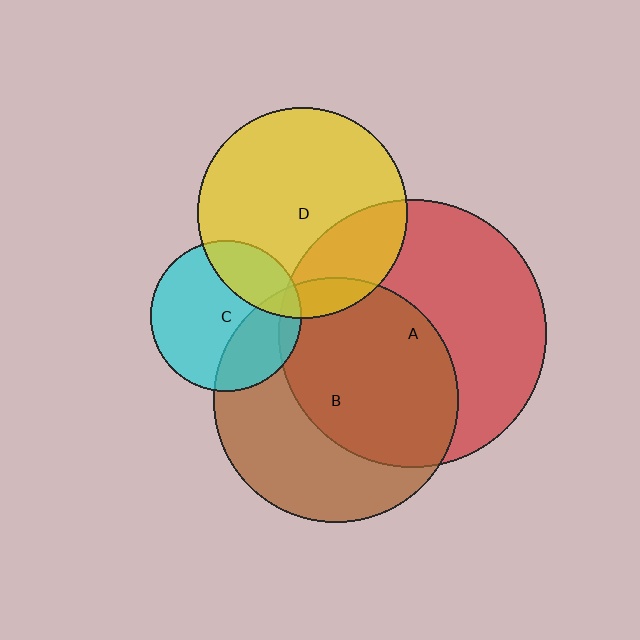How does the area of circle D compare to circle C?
Approximately 1.9 times.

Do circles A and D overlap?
Yes.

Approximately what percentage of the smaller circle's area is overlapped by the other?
Approximately 25%.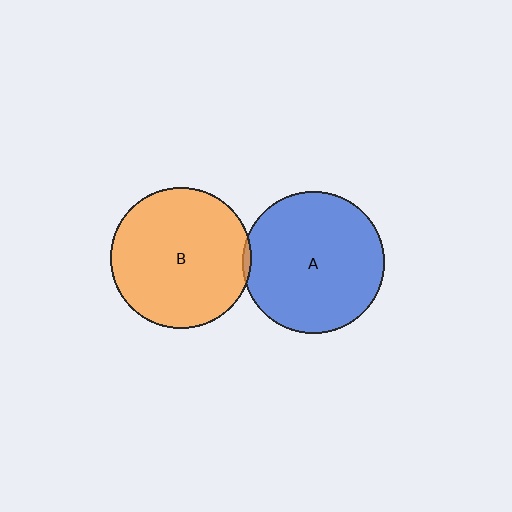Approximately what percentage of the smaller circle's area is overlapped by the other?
Approximately 5%.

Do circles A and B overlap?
Yes.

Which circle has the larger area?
Circle A (blue).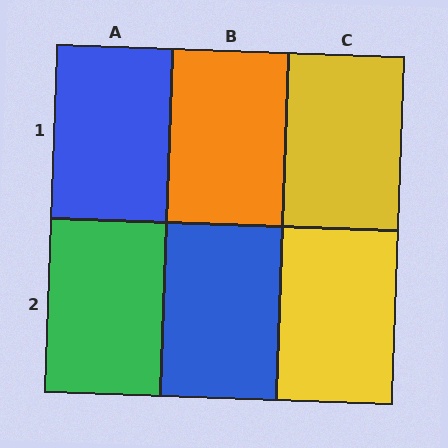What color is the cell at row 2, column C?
Yellow.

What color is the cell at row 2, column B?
Blue.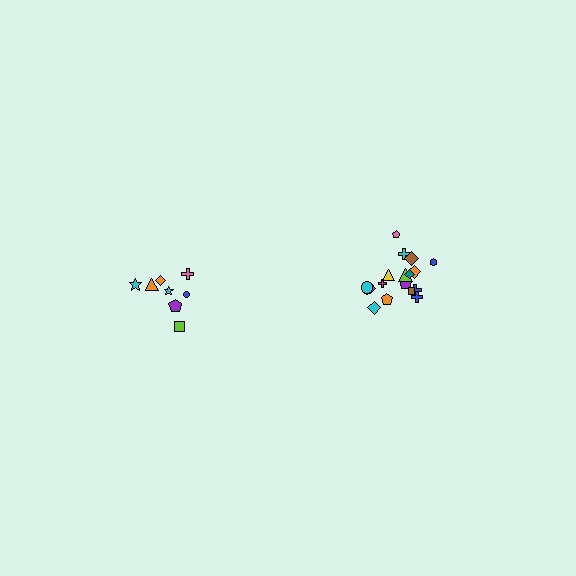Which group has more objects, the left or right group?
The right group.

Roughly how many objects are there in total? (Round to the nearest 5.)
Roughly 25 objects in total.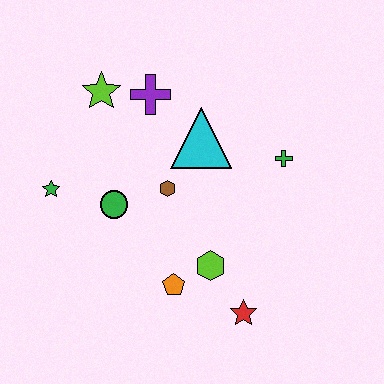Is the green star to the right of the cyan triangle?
No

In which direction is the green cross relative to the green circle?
The green cross is to the right of the green circle.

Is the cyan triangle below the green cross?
No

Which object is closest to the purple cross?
The lime star is closest to the purple cross.